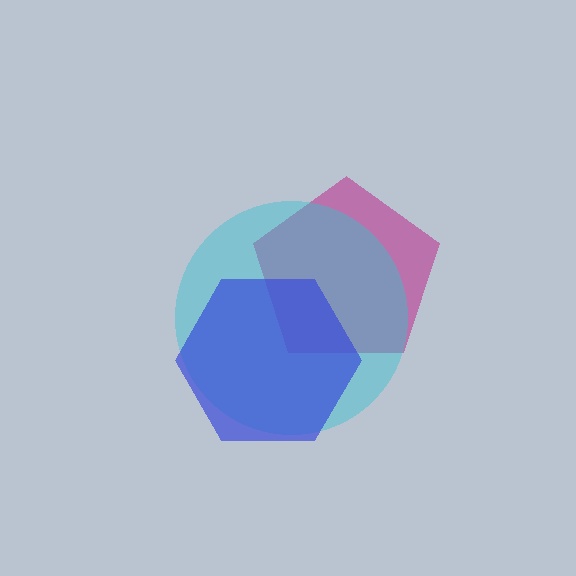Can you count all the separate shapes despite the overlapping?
Yes, there are 3 separate shapes.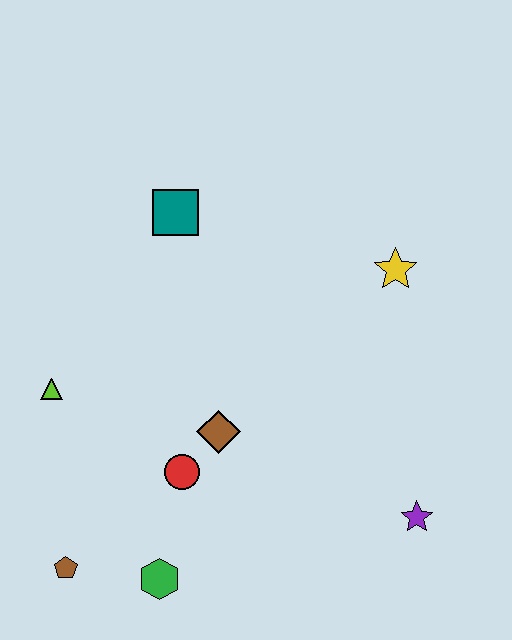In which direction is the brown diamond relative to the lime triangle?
The brown diamond is to the right of the lime triangle.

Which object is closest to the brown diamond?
The red circle is closest to the brown diamond.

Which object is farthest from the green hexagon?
The yellow star is farthest from the green hexagon.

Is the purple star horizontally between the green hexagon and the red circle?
No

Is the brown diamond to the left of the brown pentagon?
No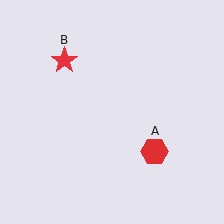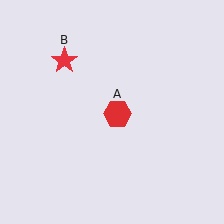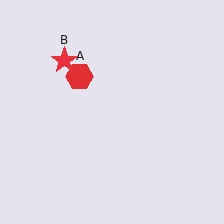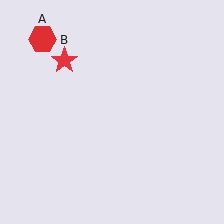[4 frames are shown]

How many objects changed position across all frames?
1 object changed position: red hexagon (object A).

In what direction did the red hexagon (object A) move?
The red hexagon (object A) moved up and to the left.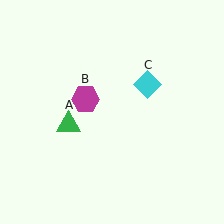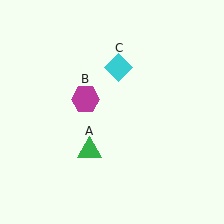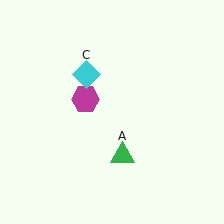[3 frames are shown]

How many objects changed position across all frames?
2 objects changed position: green triangle (object A), cyan diamond (object C).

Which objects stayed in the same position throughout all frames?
Magenta hexagon (object B) remained stationary.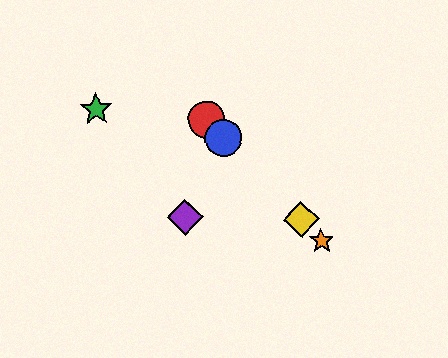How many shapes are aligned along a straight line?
4 shapes (the red circle, the blue circle, the yellow diamond, the orange star) are aligned along a straight line.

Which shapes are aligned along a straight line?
The red circle, the blue circle, the yellow diamond, the orange star are aligned along a straight line.